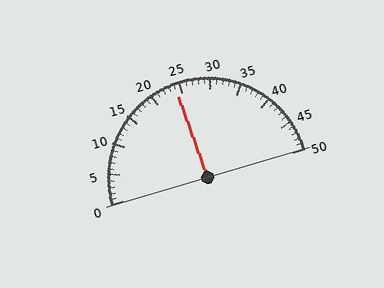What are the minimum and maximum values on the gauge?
The gauge ranges from 0 to 50.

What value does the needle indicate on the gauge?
The needle indicates approximately 24.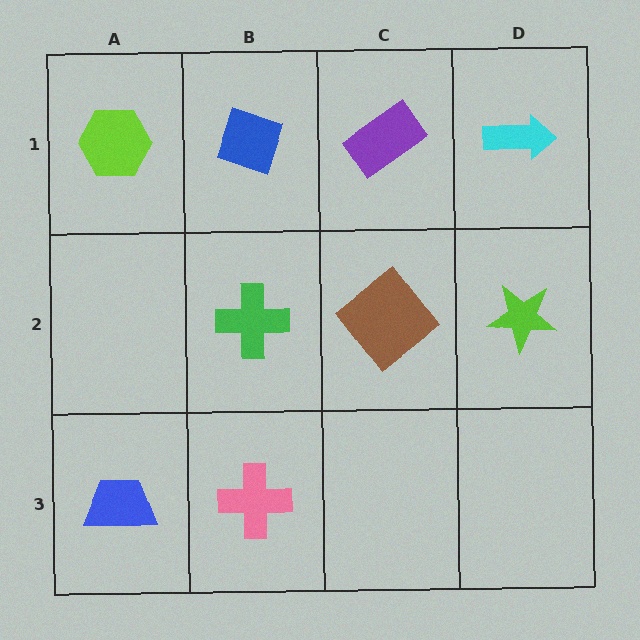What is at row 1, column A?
A lime hexagon.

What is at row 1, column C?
A purple rectangle.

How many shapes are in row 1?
4 shapes.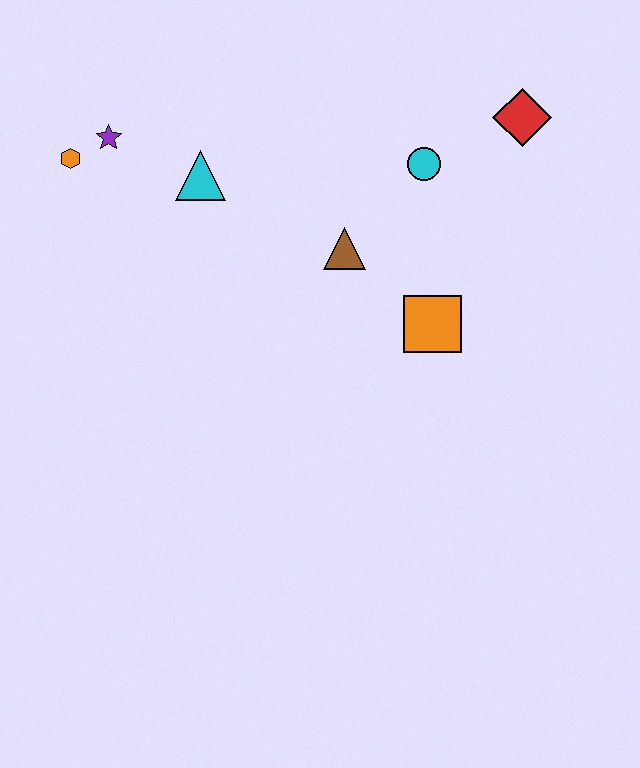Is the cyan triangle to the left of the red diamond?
Yes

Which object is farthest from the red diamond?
The orange hexagon is farthest from the red diamond.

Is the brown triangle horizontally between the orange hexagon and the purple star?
No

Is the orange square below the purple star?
Yes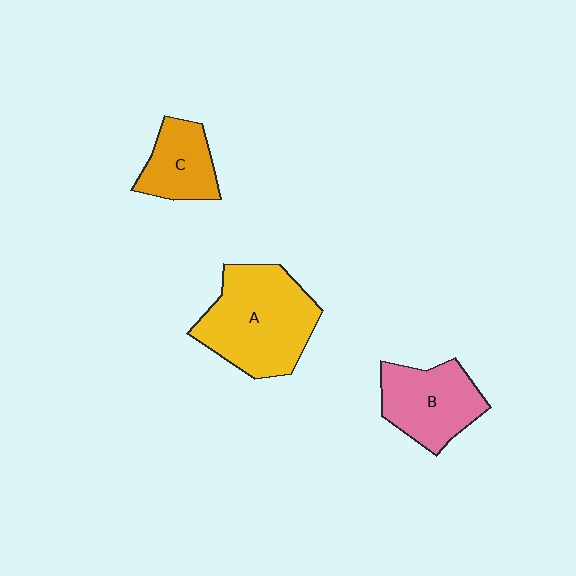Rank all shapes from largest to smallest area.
From largest to smallest: A (yellow), B (pink), C (orange).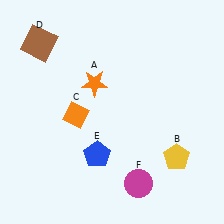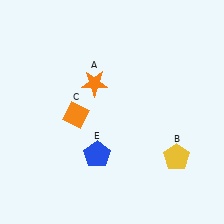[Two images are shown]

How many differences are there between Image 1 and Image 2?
There are 2 differences between the two images.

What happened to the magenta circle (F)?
The magenta circle (F) was removed in Image 2. It was in the bottom-right area of Image 1.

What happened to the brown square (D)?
The brown square (D) was removed in Image 2. It was in the top-left area of Image 1.